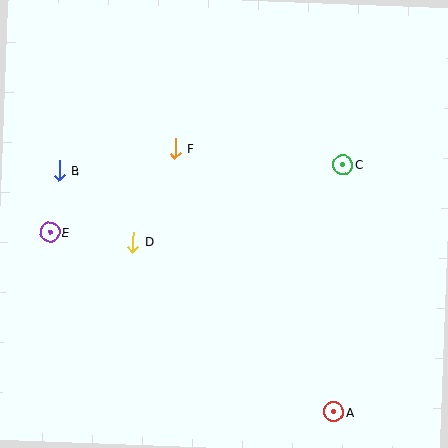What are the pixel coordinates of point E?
Point E is at (50, 232).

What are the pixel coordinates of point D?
Point D is at (133, 242).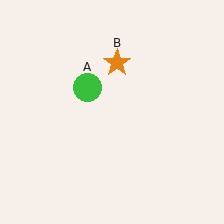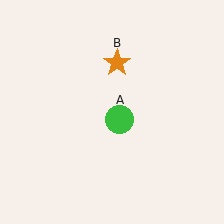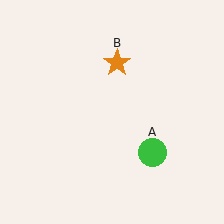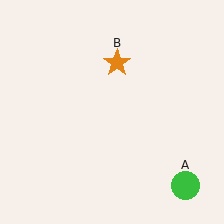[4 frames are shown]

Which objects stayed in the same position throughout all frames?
Orange star (object B) remained stationary.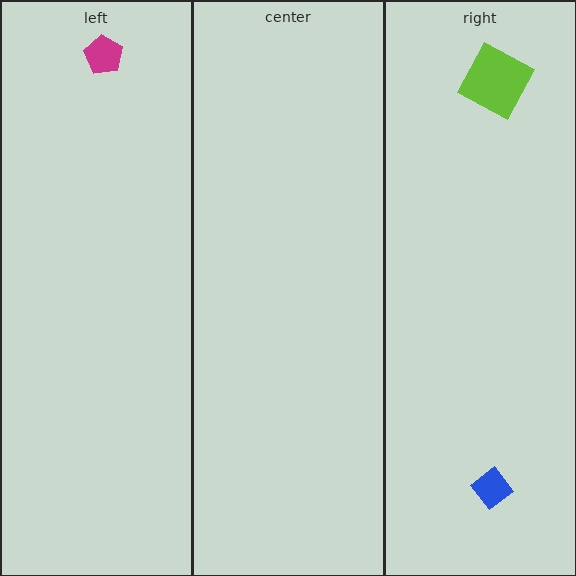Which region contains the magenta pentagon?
The left region.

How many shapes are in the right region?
2.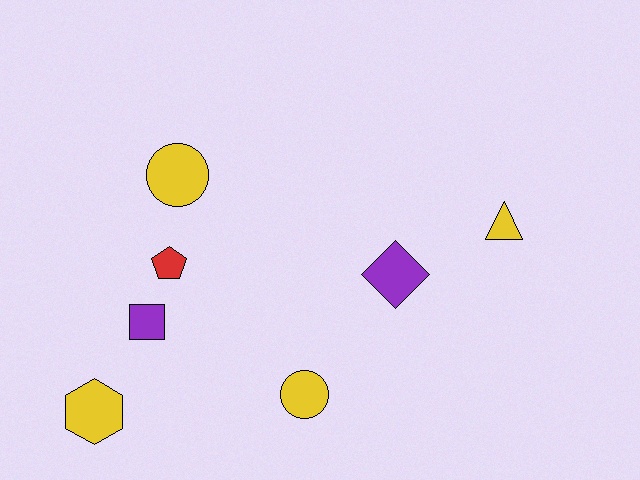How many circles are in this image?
There are 2 circles.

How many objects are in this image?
There are 7 objects.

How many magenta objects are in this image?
There are no magenta objects.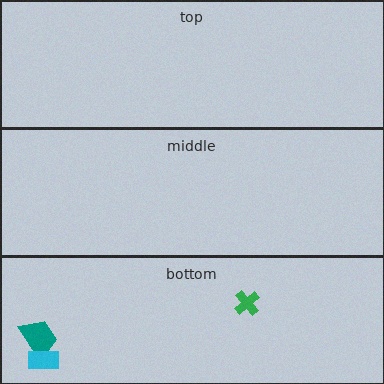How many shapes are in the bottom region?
3.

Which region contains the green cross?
The bottom region.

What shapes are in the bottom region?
The green cross, the teal trapezoid, the cyan rectangle.